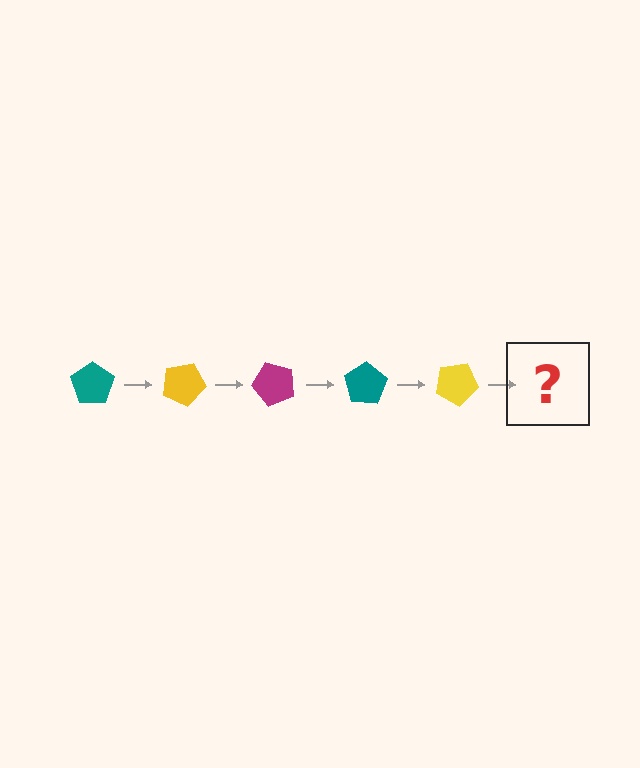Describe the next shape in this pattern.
It should be a magenta pentagon, rotated 125 degrees from the start.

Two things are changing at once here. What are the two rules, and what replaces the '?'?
The two rules are that it rotates 25 degrees each step and the color cycles through teal, yellow, and magenta. The '?' should be a magenta pentagon, rotated 125 degrees from the start.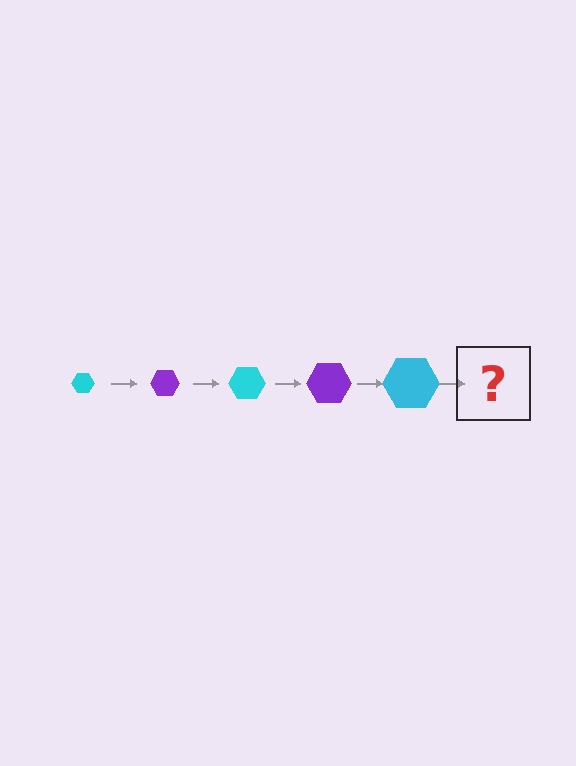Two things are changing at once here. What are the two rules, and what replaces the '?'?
The two rules are that the hexagon grows larger each step and the color cycles through cyan and purple. The '?' should be a purple hexagon, larger than the previous one.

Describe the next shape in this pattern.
It should be a purple hexagon, larger than the previous one.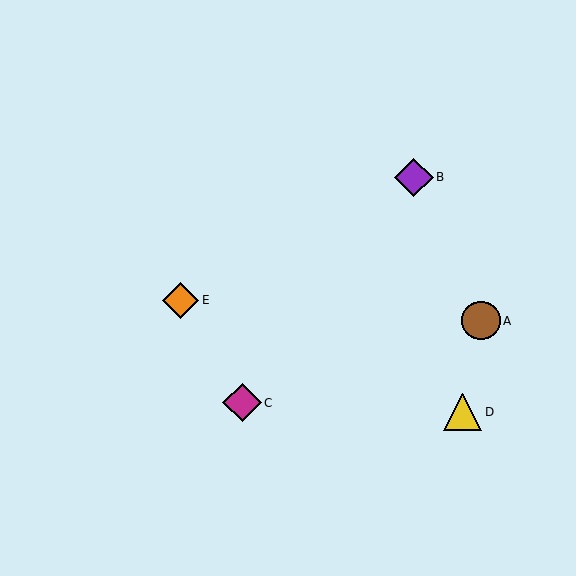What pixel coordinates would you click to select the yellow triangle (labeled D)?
Click at (463, 412) to select the yellow triangle D.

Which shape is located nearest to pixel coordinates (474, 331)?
The brown circle (labeled A) at (481, 321) is nearest to that location.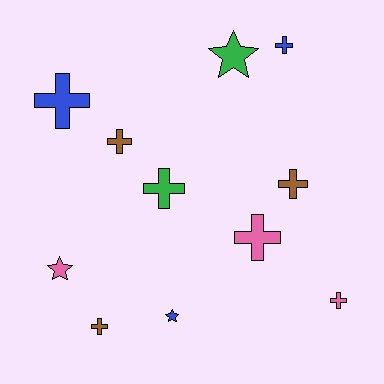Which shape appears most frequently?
Cross, with 8 objects.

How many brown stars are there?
There are no brown stars.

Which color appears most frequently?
Pink, with 3 objects.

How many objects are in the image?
There are 11 objects.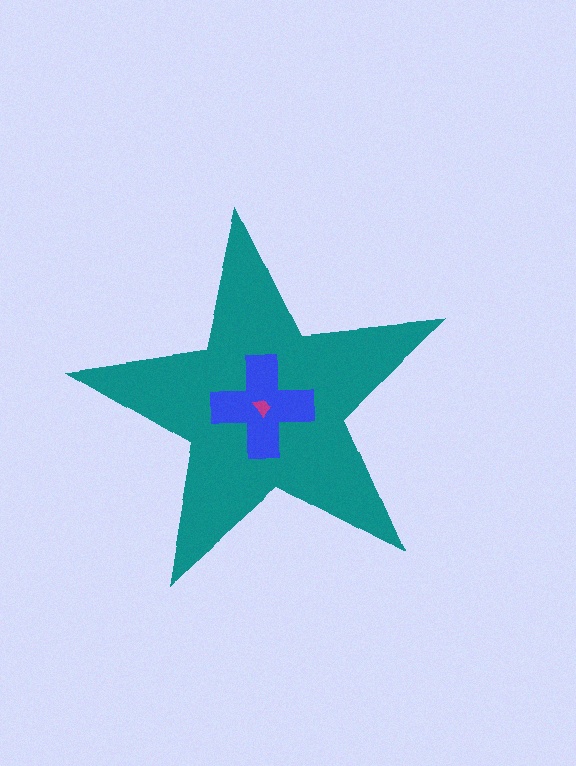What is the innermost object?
The magenta trapezoid.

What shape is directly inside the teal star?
The blue cross.